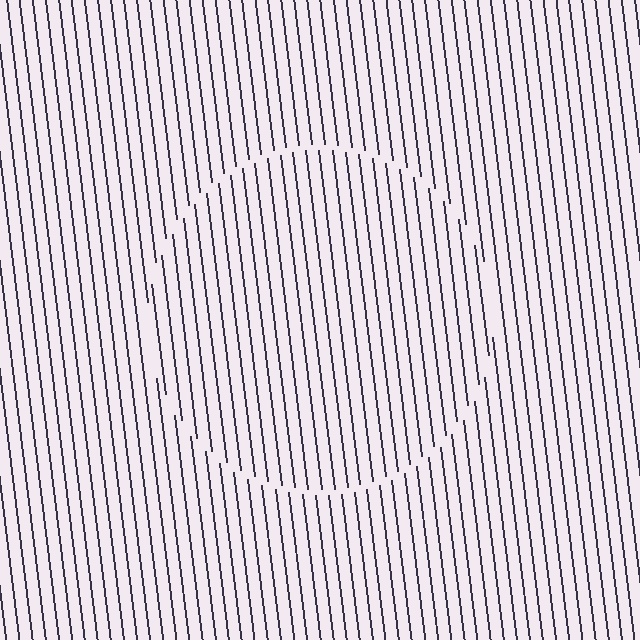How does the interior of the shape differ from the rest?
The interior of the shape contains the same grating, shifted by half a period — the contour is defined by the phase discontinuity where line-ends from the inner and outer gratings abut.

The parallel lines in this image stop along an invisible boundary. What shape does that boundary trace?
An illusory circle. The interior of the shape contains the same grating, shifted by half a period — the contour is defined by the phase discontinuity where line-ends from the inner and outer gratings abut.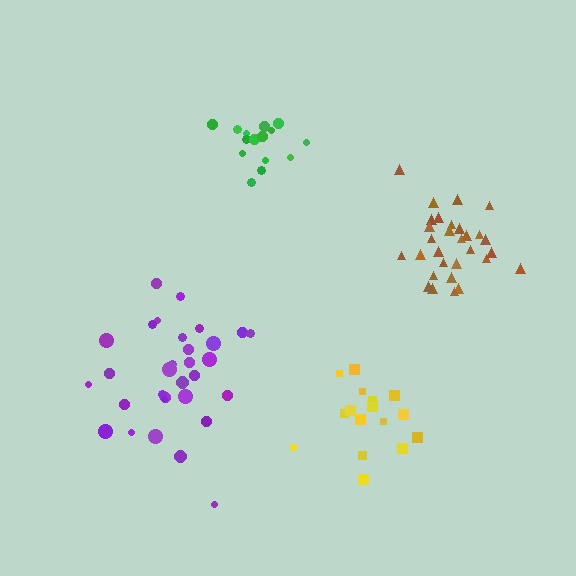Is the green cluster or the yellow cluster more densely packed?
Green.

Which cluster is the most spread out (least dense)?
Purple.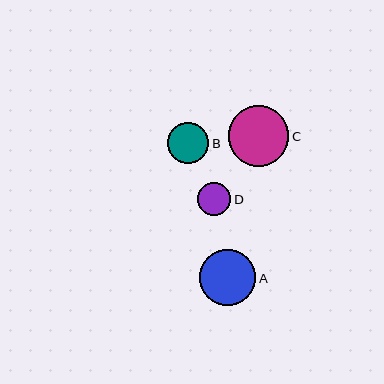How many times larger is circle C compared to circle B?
Circle C is approximately 1.5 times the size of circle B.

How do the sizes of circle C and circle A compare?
Circle C and circle A are approximately the same size.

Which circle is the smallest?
Circle D is the smallest with a size of approximately 33 pixels.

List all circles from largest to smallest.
From largest to smallest: C, A, B, D.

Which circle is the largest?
Circle C is the largest with a size of approximately 60 pixels.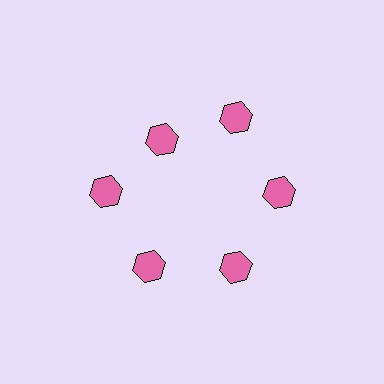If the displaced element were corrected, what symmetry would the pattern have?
It would have 6-fold rotational symmetry — the pattern would map onto itself every 60 degrees.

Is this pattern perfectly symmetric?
No. The 6 pink hexagons are arranged in a ring, but one element near the 11 o'clock position is pulled inward toward the center, breaking the 6-fold rotational symmetry.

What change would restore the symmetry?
The symmetry would be restored by moving it outward, back onto the ring so that all 6 hexagons sit at equal angles and equal distance from the center.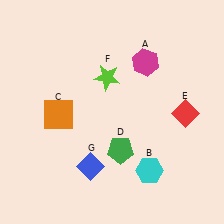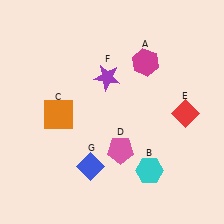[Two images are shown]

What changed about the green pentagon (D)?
In Image 1, D is green. In Image 2, it changed to pink.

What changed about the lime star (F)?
In Image 1, F is lime. In Image 2, it changed to purple.